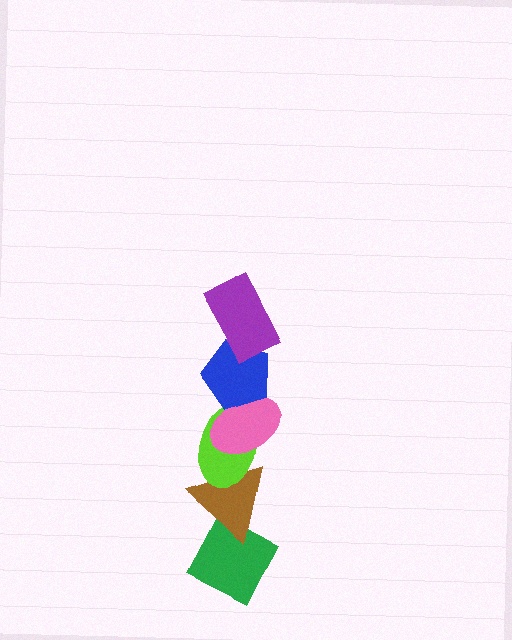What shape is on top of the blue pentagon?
The purple rectangle is on top of the blue pentagon.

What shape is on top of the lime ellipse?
The pink ellipse is on top of the lime ellipse.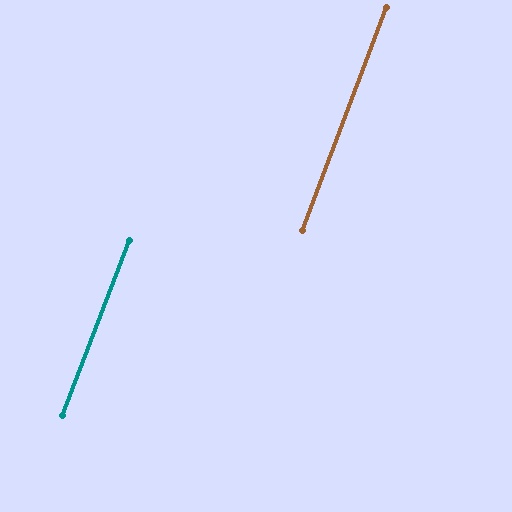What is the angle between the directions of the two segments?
Approximately 0 degrees.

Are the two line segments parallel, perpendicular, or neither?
Parallel — their directions differ by only 0.3°.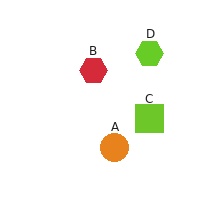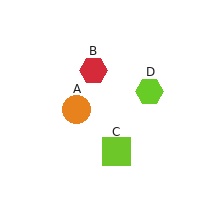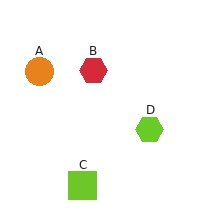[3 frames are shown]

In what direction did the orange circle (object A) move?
The orange circle (object A) moved up and to the left.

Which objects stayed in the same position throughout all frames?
Red hexagon (object B) remained stationary.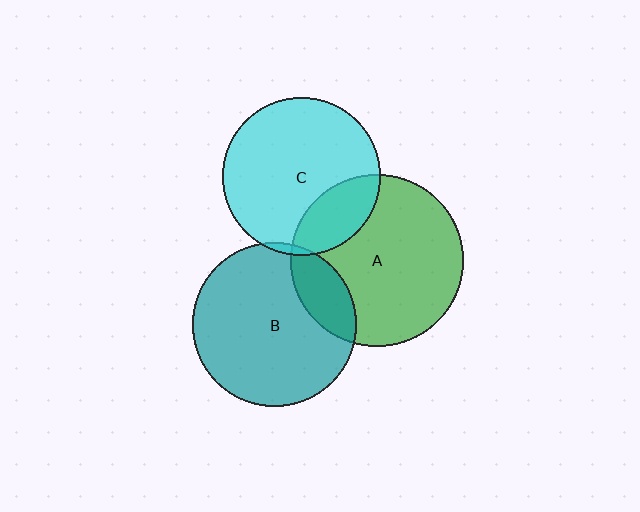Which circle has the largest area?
Circle A (green).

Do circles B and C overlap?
Yes.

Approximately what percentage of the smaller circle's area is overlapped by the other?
Approximately 5%.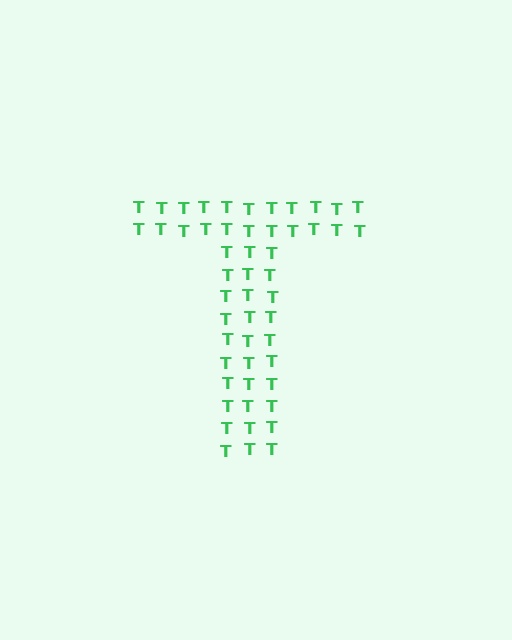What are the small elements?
The small elements are letter T's.